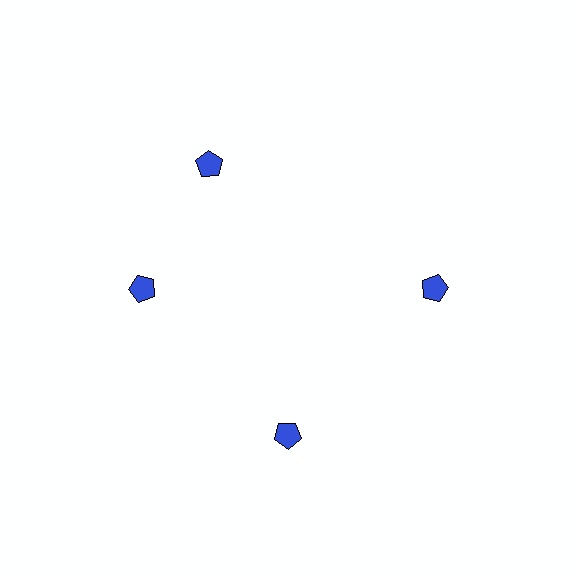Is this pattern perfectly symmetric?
No. The 4 blue pentagons are arranged in a ring, but one element near the 12 o'clock position is rotated out of alignment along the ring, breaking the 4-fold rotational symmetry.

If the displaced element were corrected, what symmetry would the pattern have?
It would have 4-fold rotational symmetry — the pattern would map onto itself every 90 degrees.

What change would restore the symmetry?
The symmetry would be restored by rotating it back into even spacing with its neighbors so that all 4 pentagons sit at equal angles and equal distance from the center.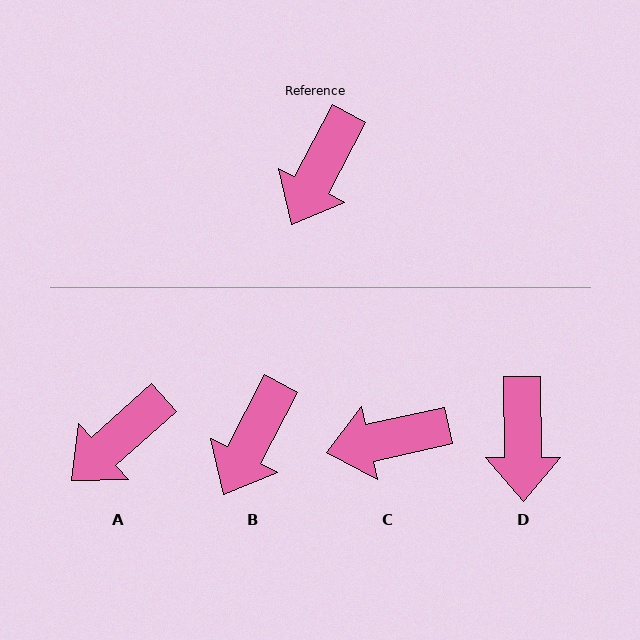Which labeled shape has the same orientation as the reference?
B.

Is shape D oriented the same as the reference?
No, it is off by about 28 degrees.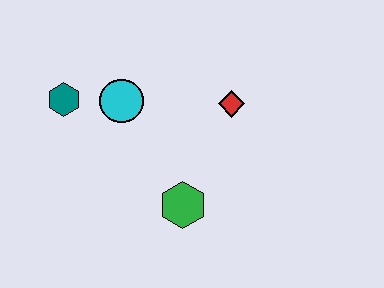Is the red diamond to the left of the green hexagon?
No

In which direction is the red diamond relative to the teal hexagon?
The red diamond is to the right of the teal hexagon.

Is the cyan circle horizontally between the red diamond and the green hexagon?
No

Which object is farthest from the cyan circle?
The green hexagon is farthest from the cyan circle.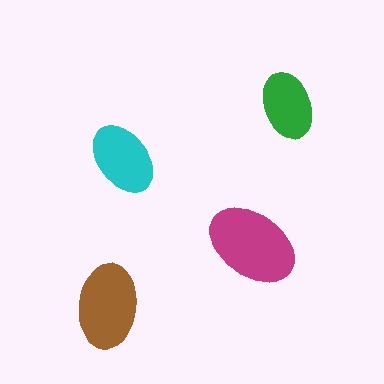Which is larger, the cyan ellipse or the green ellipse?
The cyan one.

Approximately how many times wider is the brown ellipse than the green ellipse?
About 1.5 times wider.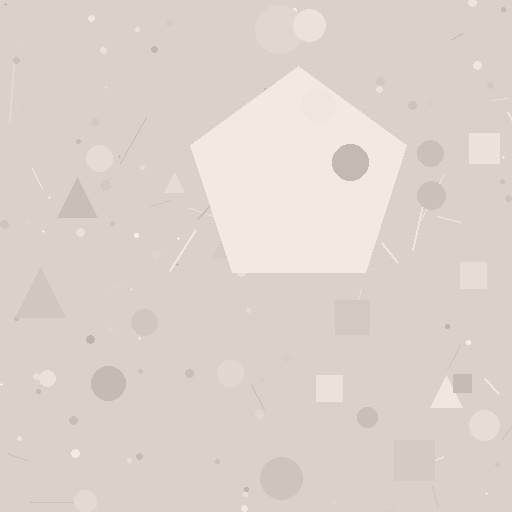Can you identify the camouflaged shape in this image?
The camouflaged shape is a pentagon.